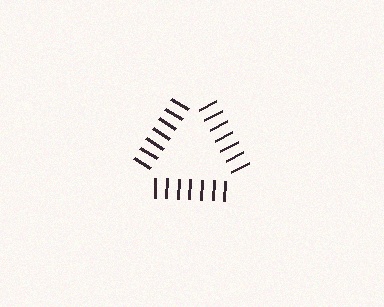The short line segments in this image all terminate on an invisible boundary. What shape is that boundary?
An illusory triangle — the line segments terminate on its edges but no continuous stroke is drawn.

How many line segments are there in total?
21 — 7 along each of the 3 edges.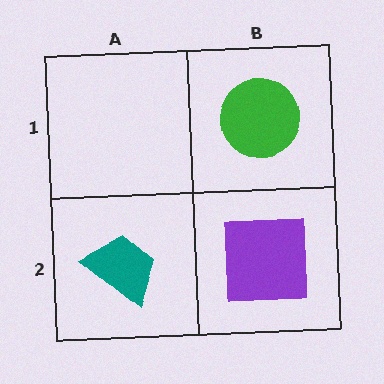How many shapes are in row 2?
2 shapes.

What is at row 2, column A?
A teal trapezoid.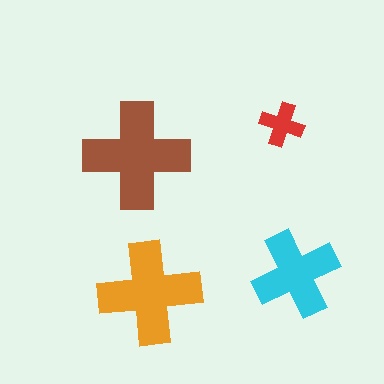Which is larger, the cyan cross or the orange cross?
The orange one.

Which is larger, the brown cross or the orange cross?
The brown one.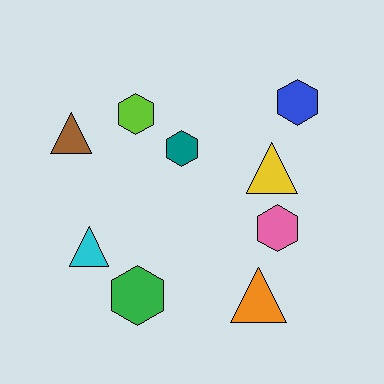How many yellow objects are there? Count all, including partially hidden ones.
There is 1 yellow object.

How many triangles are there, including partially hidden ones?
There are 4 triangles.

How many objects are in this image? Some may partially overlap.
There are 9 objects.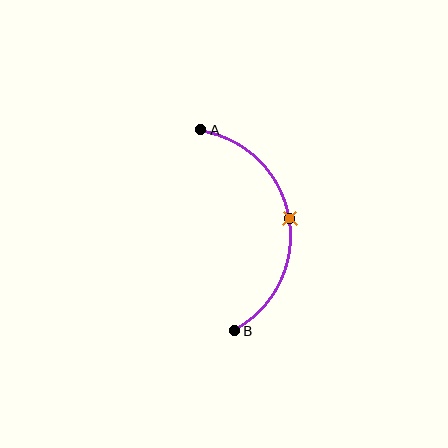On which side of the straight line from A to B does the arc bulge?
The arc bulges to the right of the straight line connecting A and B.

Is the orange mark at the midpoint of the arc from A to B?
Yes. The orange mark lies on the arc at equal arc-length from both A and B — it is the arc midpoint.